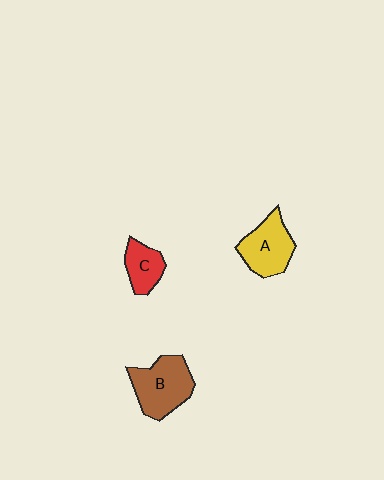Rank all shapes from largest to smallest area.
From largest to smallest: B (brown), A (yellow), C (red).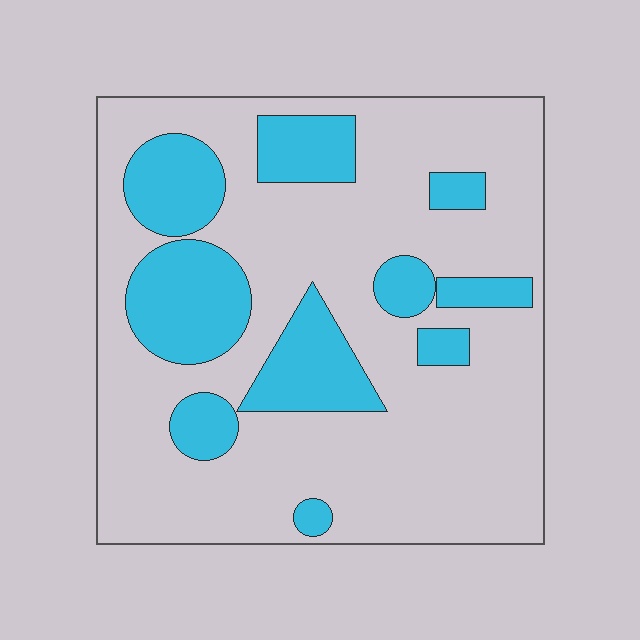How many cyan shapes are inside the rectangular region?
10.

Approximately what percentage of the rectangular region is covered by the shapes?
Approximately 25%.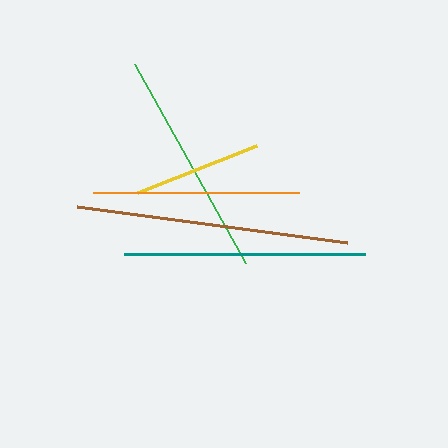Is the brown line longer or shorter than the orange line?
The brown line is longer than the orange line.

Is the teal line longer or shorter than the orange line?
The teal line is longer than the orange line.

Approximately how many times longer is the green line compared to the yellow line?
The green line is approximately 1.8 times the length of the yellow line.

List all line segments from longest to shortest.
From longest to shortest: brown, teal, green, orange, yellow.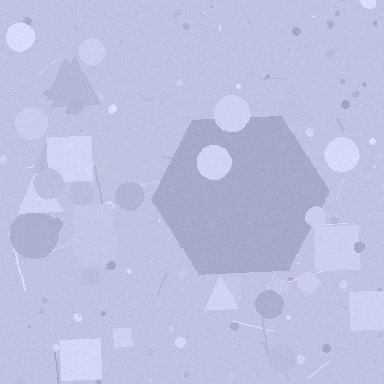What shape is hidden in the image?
A hexagon is hidden in the image.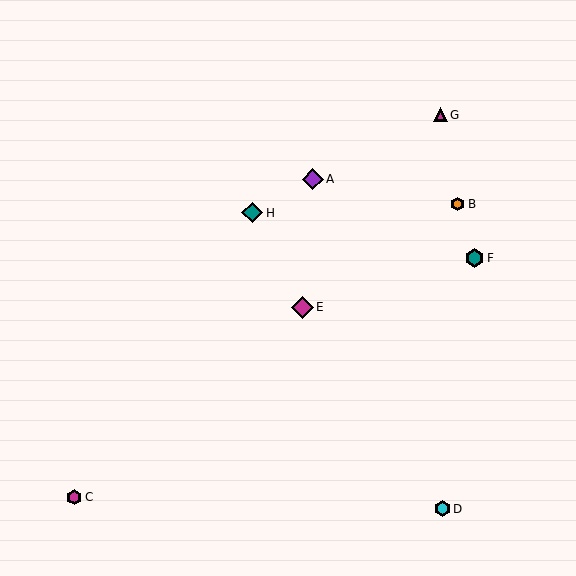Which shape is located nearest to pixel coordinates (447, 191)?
The orange hexagon (labeled B) at (458, 204) is nearest to that location.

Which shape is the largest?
The magenta diamond (labeled E) is the largest.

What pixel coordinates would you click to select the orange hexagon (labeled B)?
Click at (458, 204) to select the orange hexagon B.